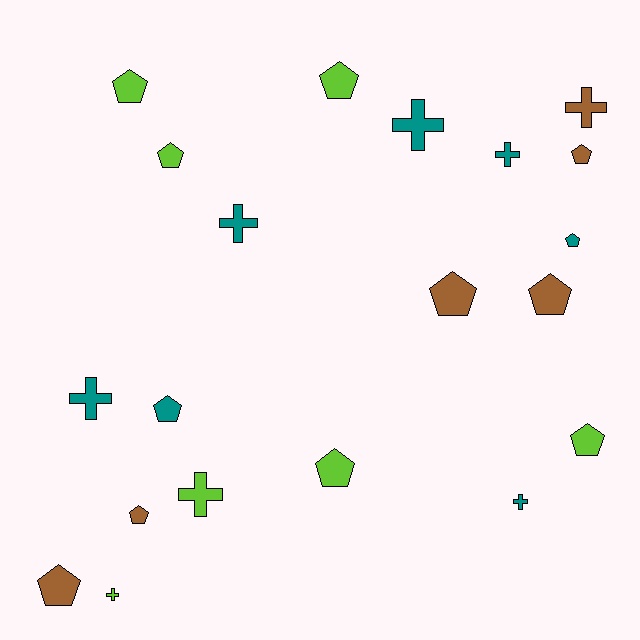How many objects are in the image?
There are 20 objects.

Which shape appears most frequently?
Pentagon, with 12 objects.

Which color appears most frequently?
Lime, with 7 objects.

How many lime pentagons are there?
There are 5 lime pentagons.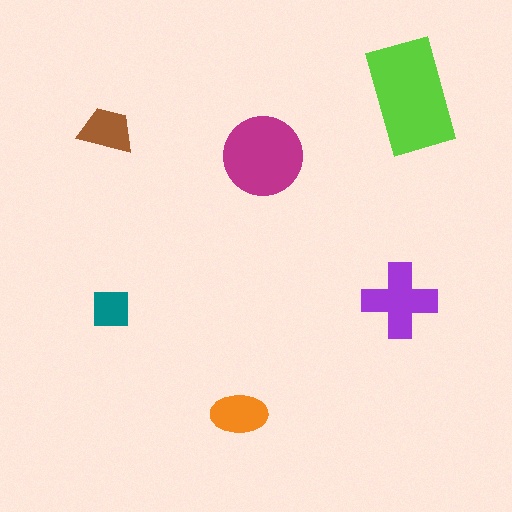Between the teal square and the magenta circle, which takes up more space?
The magenta circle.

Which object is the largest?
The lime rectangle.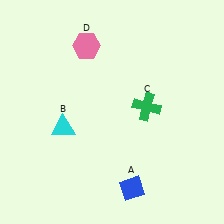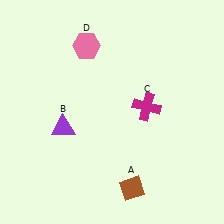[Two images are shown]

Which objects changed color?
A changed from blue to brown. B changed from cyan to purple. C changed from green to magenta.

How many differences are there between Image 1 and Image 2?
There are 3 differences between the two images.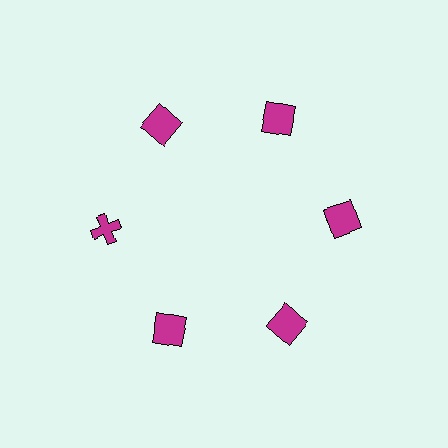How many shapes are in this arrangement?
There are 6 shapes arranged in a ring pattern.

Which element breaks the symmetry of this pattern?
The magenta cross at roughly the 9 o'clock position breaks the symmetry. All other shapes are magenta squares.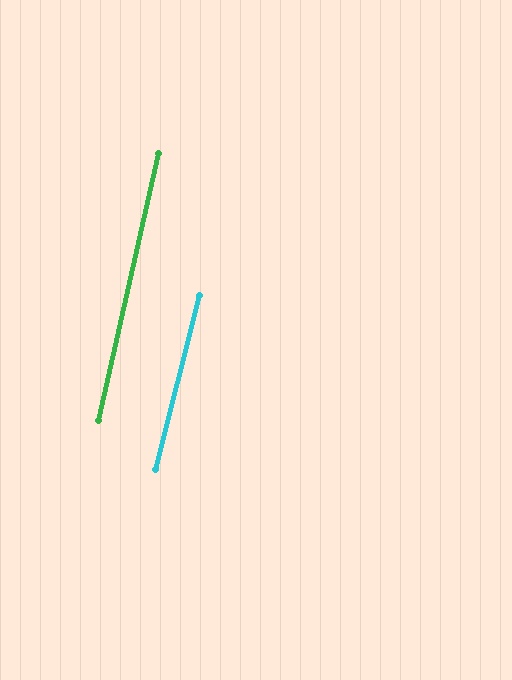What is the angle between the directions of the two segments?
Approximately 2 degrees.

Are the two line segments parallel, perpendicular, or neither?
Parallel — their directions differ by only 1.8°.